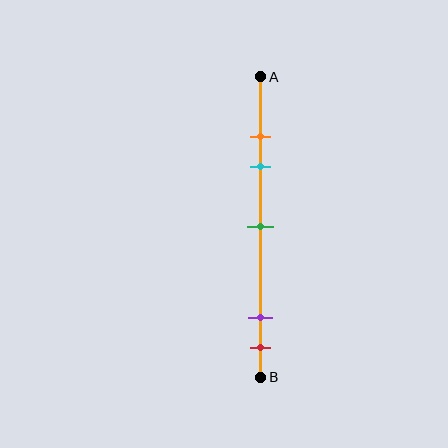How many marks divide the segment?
There are 5 marks dividing the segment.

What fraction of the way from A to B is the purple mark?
The purple mark is approximately 80% (0.8) of the way from A to B.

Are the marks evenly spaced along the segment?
No, the marks are not evenly spaced.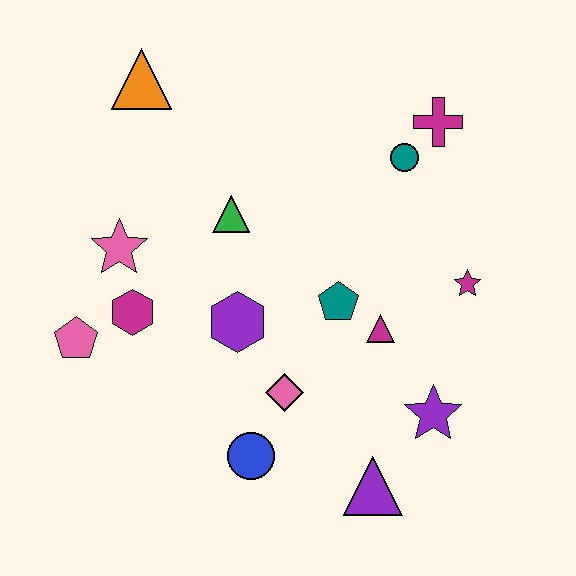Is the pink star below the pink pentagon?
No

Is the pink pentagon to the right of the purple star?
No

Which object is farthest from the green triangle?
The purple triangle is farthest from the green triangle.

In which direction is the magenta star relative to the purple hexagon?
The magenta star is to the right of the purple hexagon.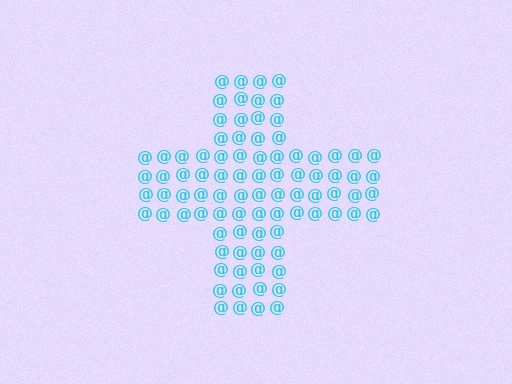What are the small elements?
The small elements are at signs.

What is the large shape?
The large shape is a cross.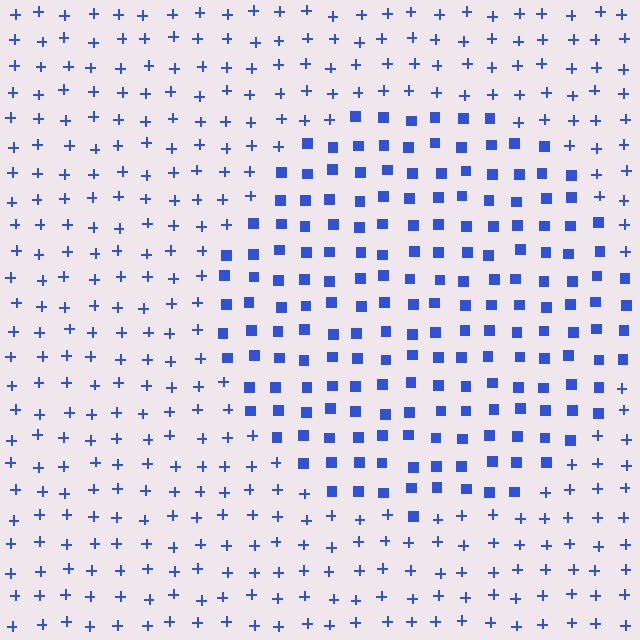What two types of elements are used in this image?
The image uses squares inside the circle region and plus signs outside it.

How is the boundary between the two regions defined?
The boundary is defined by a change in element shape: squares inside vs. plus signs outside. All elements share the same color and spacing.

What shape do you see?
I see a circle.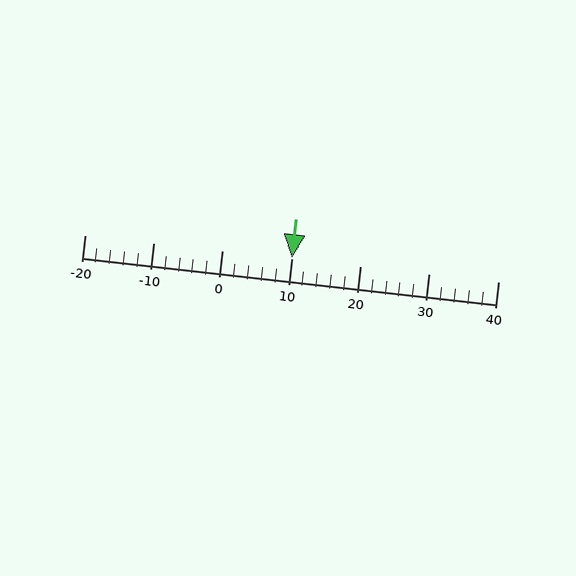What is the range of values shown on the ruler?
The ruler shows values from -20 to 40.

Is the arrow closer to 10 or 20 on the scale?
The arrow is closer to 10.